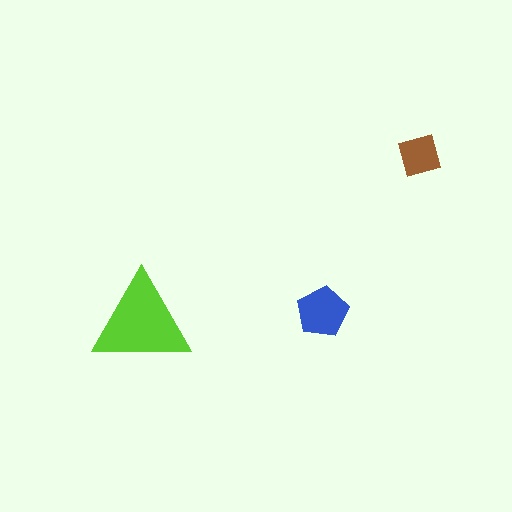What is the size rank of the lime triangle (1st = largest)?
1st.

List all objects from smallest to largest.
The brown diamond, the blue pentagon, the lime triangle.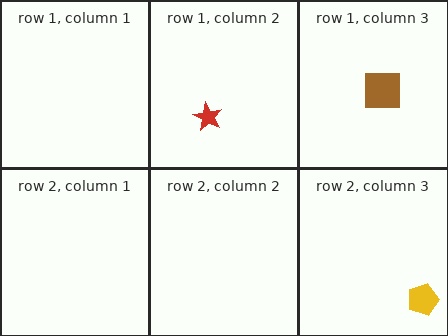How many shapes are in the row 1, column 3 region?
1.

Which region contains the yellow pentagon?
The row 2, column 3 region.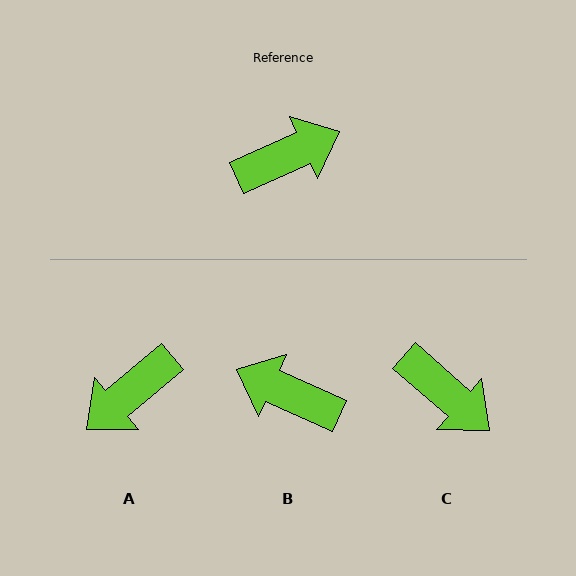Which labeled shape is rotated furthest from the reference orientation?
A, about 164 degrees away.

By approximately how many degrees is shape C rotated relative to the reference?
Approximately 66 degrees clockwise.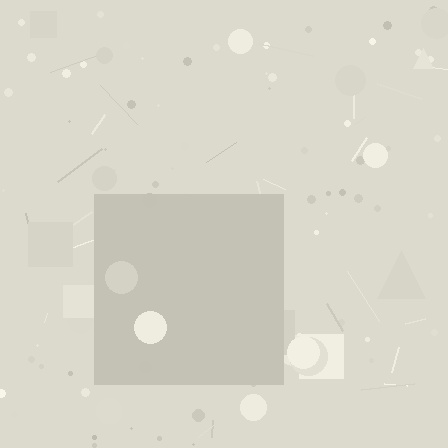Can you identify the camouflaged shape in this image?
The camouflaged shape is a square.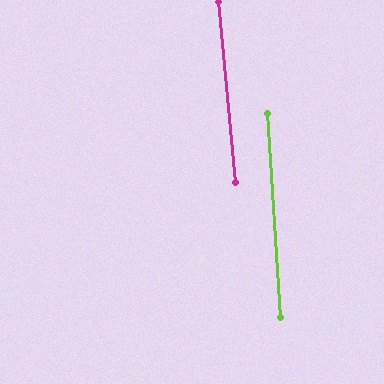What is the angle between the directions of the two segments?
Approximately 2 degrees.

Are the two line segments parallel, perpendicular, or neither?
Parallel — their directions differ by only 1.8°.